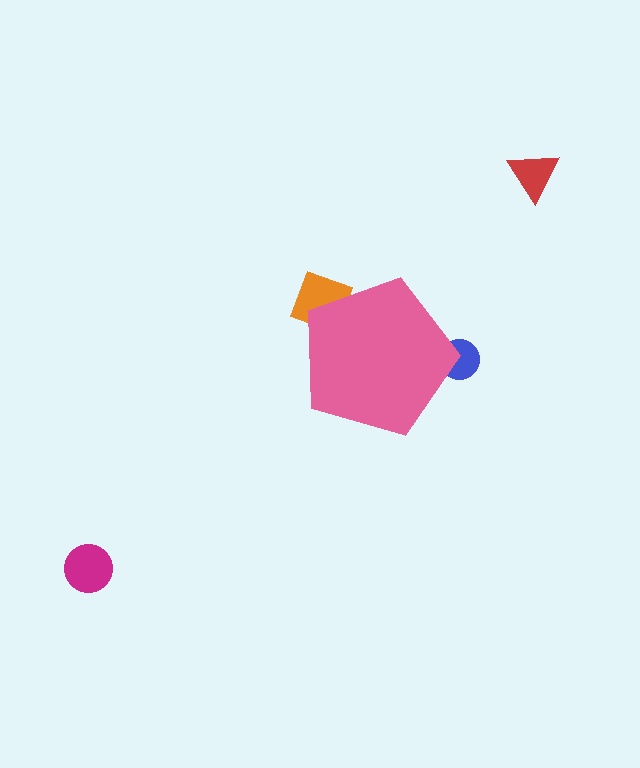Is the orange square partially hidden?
Yes, the orange square is partially hidden behind the pink pentagon.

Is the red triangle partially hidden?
No, the red triangle is fully visible.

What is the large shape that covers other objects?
A pink pentagon.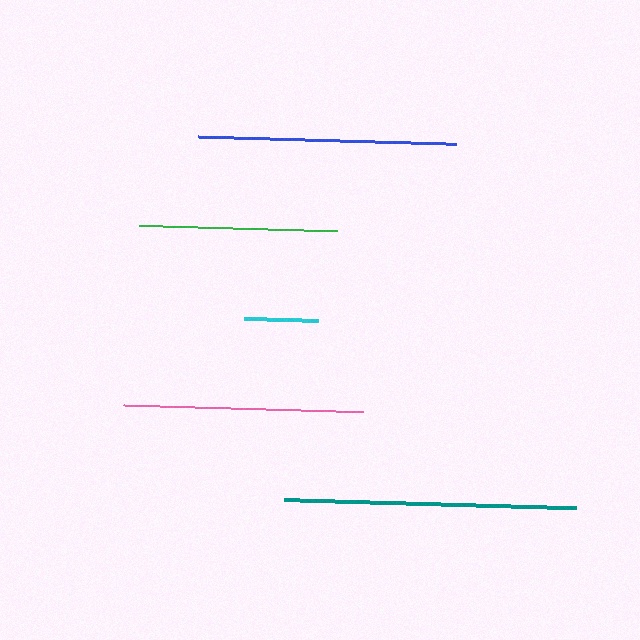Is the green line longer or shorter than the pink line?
The pink line is longer than the green line.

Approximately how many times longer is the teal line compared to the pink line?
The teal line is approximately 1.2 times the length of the pink line.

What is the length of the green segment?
The green segment is approximately 198 pixels long.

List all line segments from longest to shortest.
From longest to shortest: teal, blue, pink, green, cyan.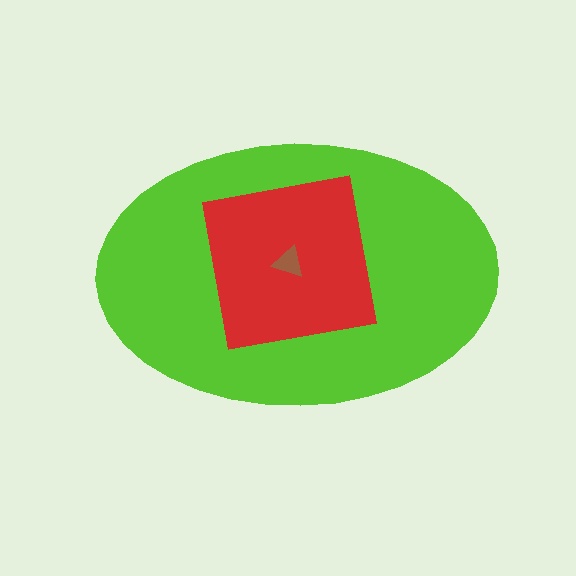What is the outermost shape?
The lime ellipse.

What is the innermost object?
The brown triangle.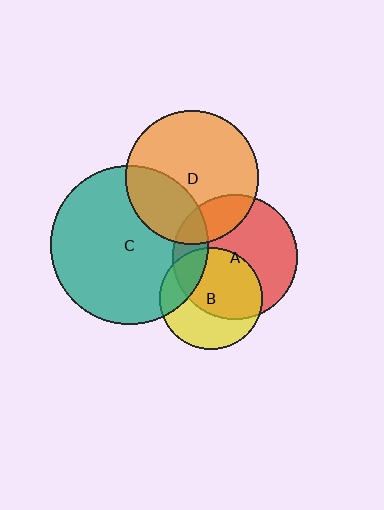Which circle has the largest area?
Circle C (teal).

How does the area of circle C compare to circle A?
Approximately 1.6 times.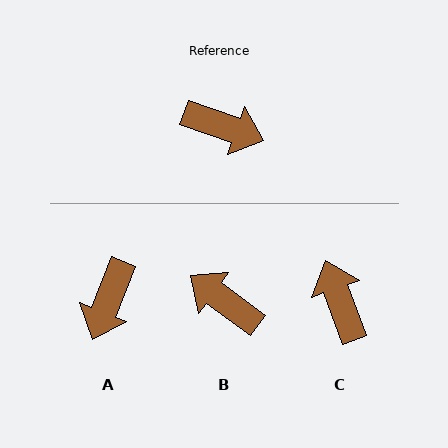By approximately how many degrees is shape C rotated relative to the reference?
Approximately 130 degrees counter-clockwise.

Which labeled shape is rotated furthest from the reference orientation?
B, about 163 degrees away.